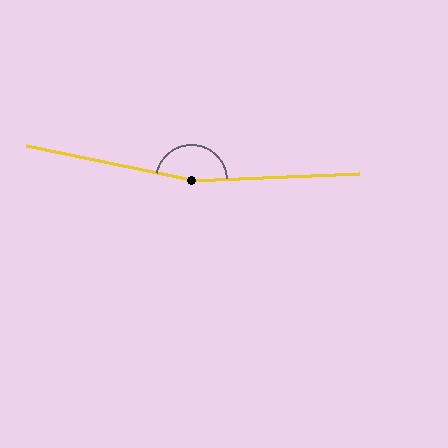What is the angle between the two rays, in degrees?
Approximately 166 degrees.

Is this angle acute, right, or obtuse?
It is obtuse.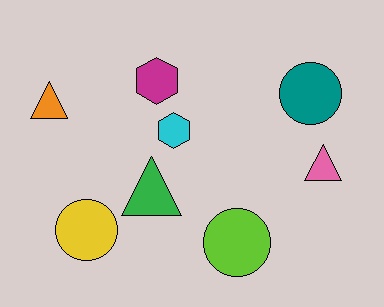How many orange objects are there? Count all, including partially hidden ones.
There is 1 orange object.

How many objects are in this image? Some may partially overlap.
There are 8 objects.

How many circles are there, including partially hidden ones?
There are 3 circles.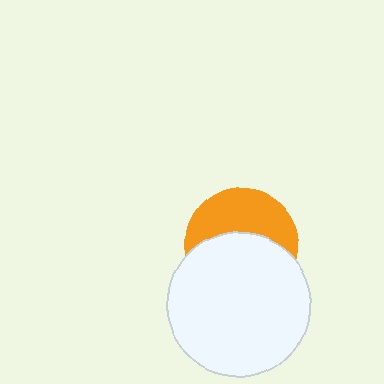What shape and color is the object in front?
The object in front is a white circle.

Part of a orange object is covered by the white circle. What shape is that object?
It is a circle.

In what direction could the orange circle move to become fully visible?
The orange circle could move up. That would shift it out from behind the white circle entirely.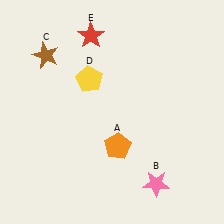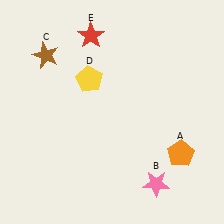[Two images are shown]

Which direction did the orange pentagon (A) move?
The orange pentagon (A) moved right.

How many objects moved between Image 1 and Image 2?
1 object moved between the two images.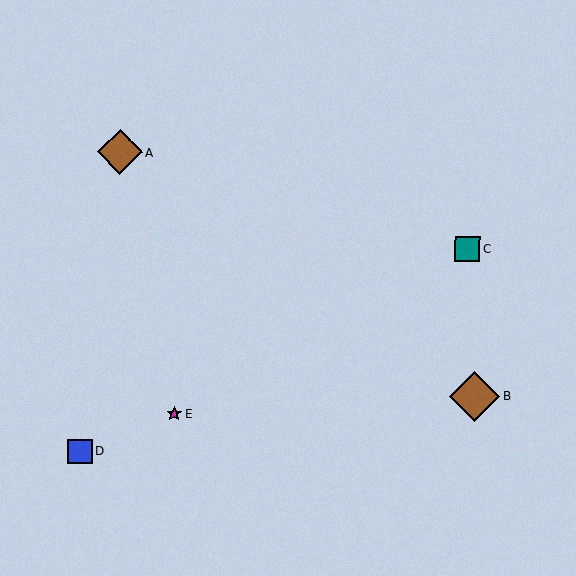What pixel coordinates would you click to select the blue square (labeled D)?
Click at (80, 451) to select the blue square D.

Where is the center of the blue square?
The center of the blue square is at (80, 451).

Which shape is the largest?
The brown diamond (labeled B) is the largest.